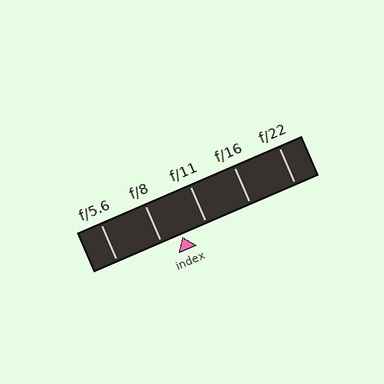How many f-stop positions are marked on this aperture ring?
There are 5 f-stop positions marked.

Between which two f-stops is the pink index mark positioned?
The index mark is between f/8 and f/11.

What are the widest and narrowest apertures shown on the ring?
The widest aperture shown is f/5.6 and the narrowest is f/22.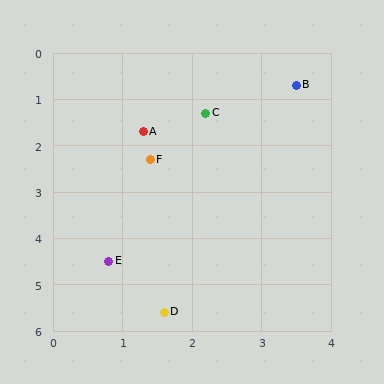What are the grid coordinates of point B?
Point B is at approximately (3.5, 0.7).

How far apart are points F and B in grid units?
Points F and B are about 2.6 grid units apart.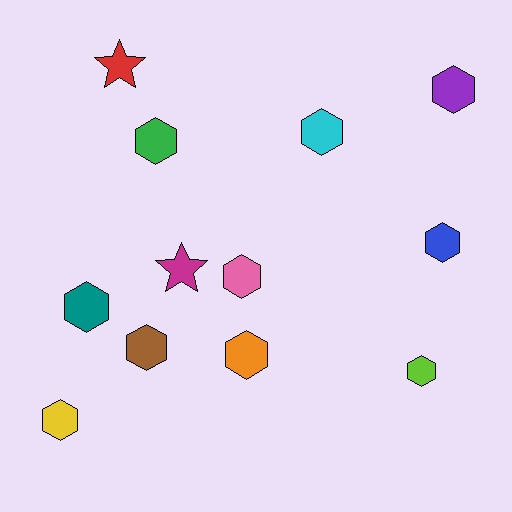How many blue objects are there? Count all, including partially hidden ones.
There is 1 blue object.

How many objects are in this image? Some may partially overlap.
There are 12 objects.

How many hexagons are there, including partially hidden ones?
There are 10 hexagons.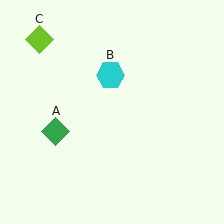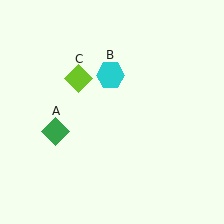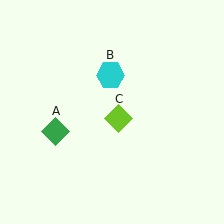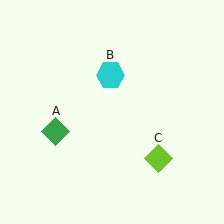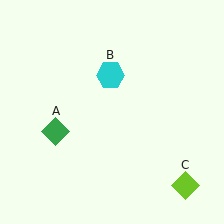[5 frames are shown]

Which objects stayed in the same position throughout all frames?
Green diamond (object A) and cyan hexagon (object B) remained stationary.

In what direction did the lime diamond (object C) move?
The lime diamond (object C) moved down and to the right.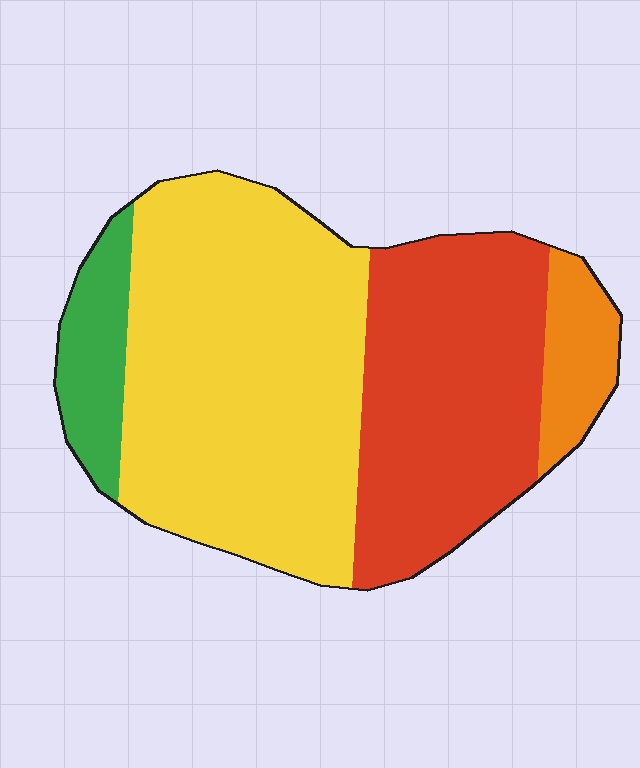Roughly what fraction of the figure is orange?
Orange covers about 10% of the figure.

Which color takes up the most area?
Yellow, at roughly 50%.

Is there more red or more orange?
Red.